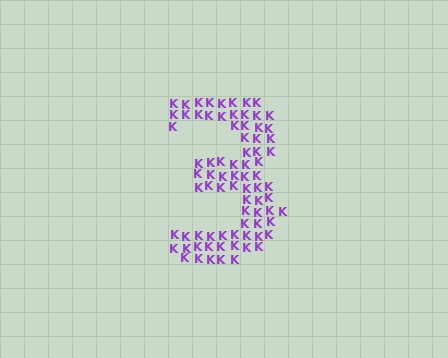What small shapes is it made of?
It is made of small letter K's.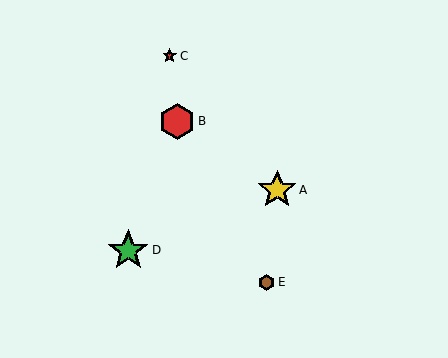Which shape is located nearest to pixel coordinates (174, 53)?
The red star (labeled C) at (170, 56) is nearest to that location.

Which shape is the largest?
The green star (labeled D) is the largest.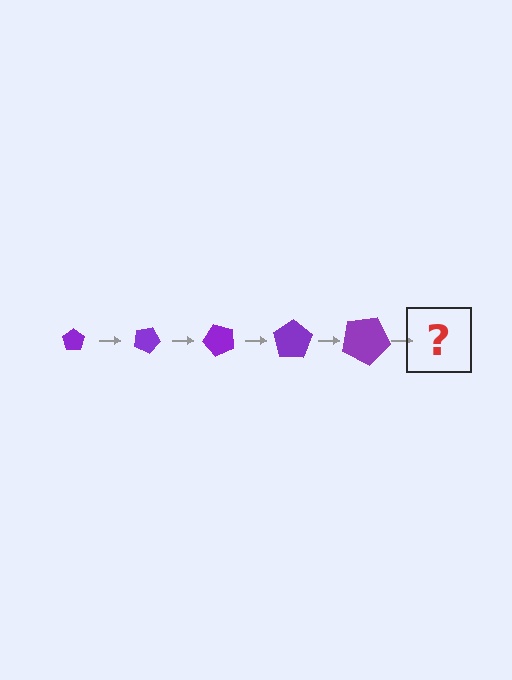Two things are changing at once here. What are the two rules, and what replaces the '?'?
The two rules are that the pentagon grows larger each step and it rotates 25 degrees each step. The '?' should be a pentagon, larger than the previous one and rotated 125 degrees from the start.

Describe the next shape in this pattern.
It should be a pentagon, larger than the previous one and rotated 125 degrees from the start.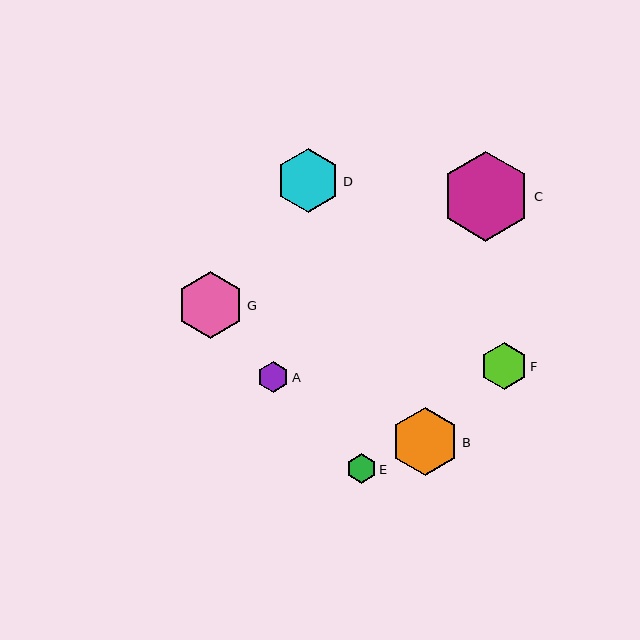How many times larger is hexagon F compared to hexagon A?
Hexagon F is approximately 1.5 times the size of hexagon A.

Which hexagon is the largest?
Hexagon C is the largest with a size of approximately 90 pixels.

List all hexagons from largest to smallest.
From largest to smallest: C, B, G, D, F, A, E.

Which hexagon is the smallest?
Hexagon E is the smallest with a size of approximately 29 pixels.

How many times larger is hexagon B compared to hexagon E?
Hexagon B is approximately 2.3 times the size of hexagon E.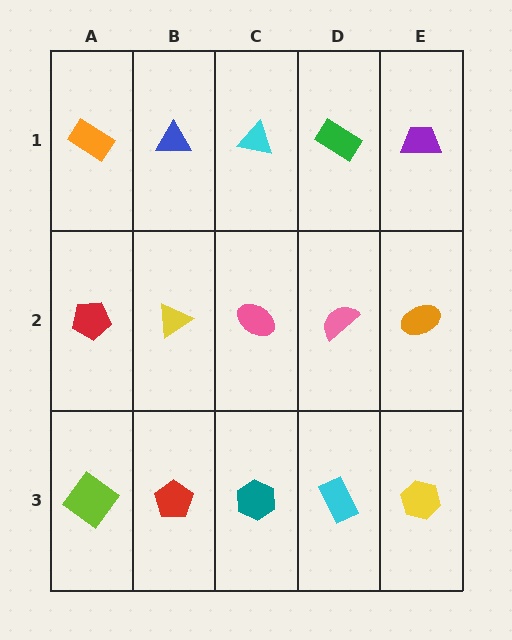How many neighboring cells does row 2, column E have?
3.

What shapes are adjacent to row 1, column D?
A pink semicircle (row 2, column D), a cyan triangle (row 1, column C), a purple trapezoid (row 1, column E).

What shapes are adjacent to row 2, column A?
An orange rectangle (row 1, column A), a lime diamond (row 3, column A), a yellow triangle (row 2, column B).